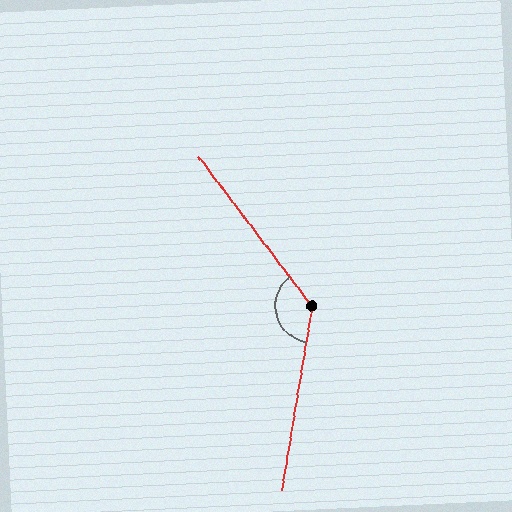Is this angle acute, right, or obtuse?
It is obtuse.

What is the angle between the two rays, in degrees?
Approximately 133 degrees.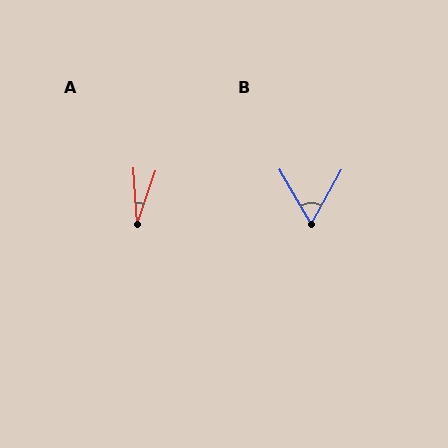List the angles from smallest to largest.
A (23°), B (59°).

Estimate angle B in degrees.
Approximately 59 degrees.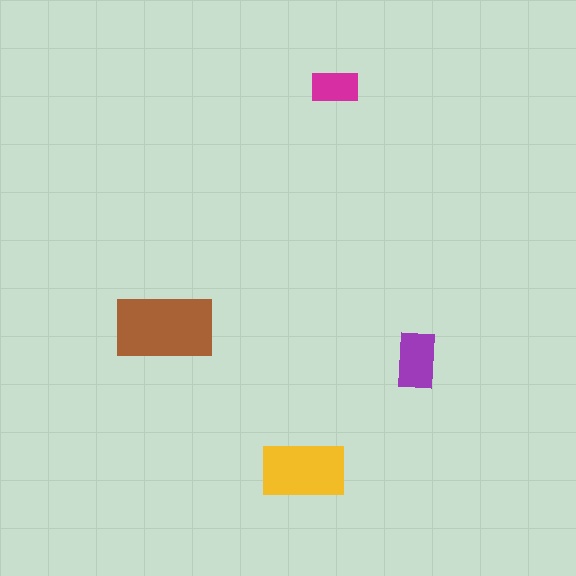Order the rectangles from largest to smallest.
the brown one, the yellow one, the purple one, the magenta one.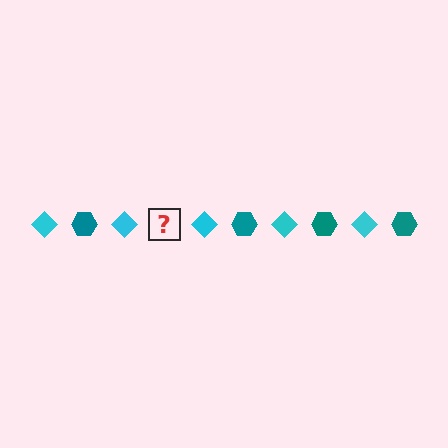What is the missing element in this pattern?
The missing element is a teal hexagon.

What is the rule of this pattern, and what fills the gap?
The rule is that the pattern alternates between cyan diamond and teal hexagon. The gap should be filled with a teal hexagon.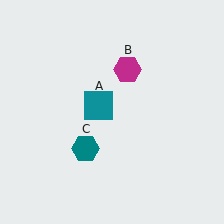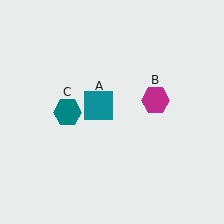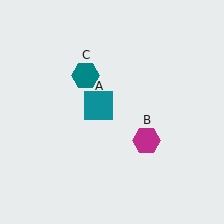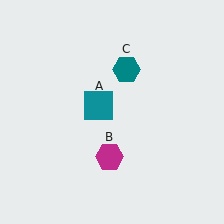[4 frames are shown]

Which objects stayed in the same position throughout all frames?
Teal square (object A) remained stationary.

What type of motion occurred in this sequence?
The magenta hexagon (object B), teal hexagon (object C) rotated clockwise around the center of the scene.